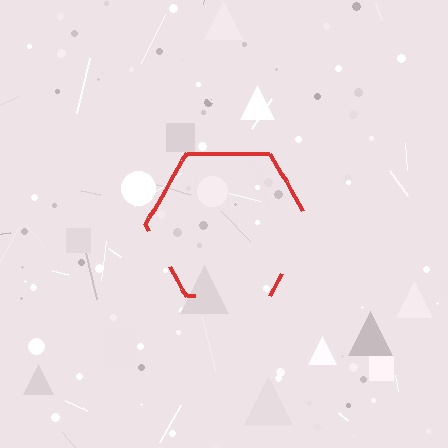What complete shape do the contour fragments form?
The contour fragments form a hexagon.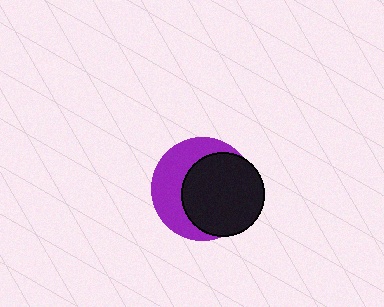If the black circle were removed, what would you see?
You would see the complete purple circle.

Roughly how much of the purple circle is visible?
A small part of it is visible (roughly 43%).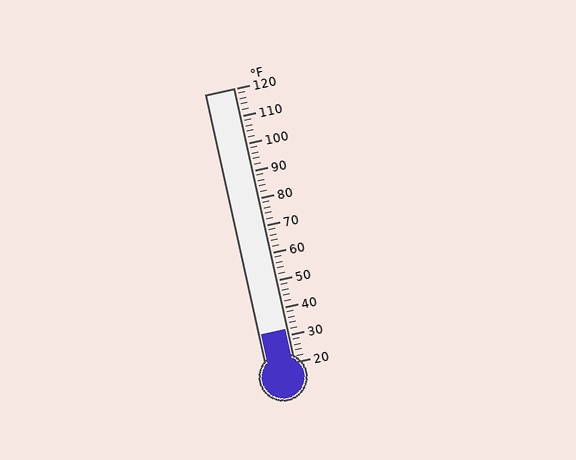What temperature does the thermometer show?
The thermometer shows approximately 32°F.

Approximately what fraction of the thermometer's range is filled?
The thermometer is filled to approximately 10% of its range.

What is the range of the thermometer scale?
The thermometer scale ranges from 20°F to 120°F.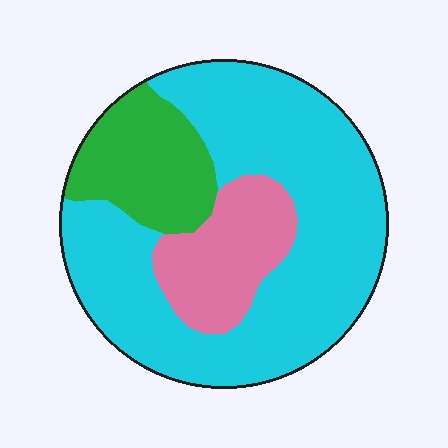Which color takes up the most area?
Cyan, at roughly 65%.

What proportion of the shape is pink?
Pink takes up less than a quarter of the shape.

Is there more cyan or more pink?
Cyan.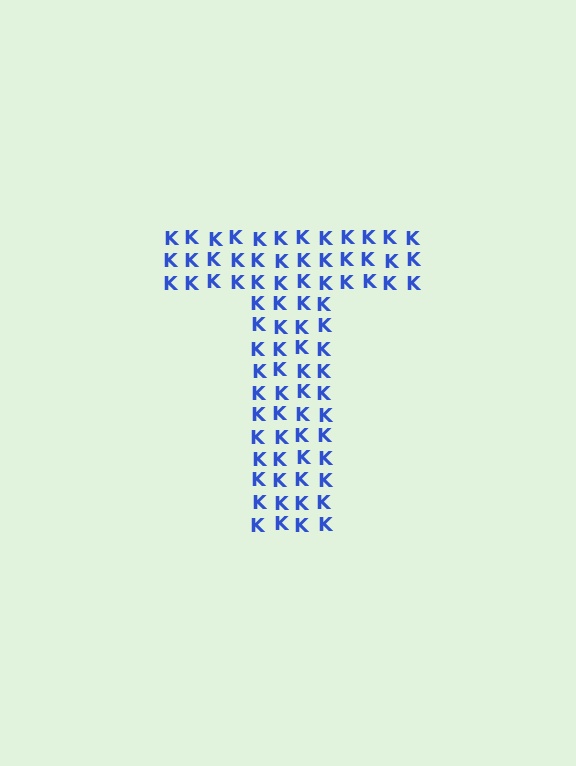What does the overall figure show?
The overall figure shows the letter T.